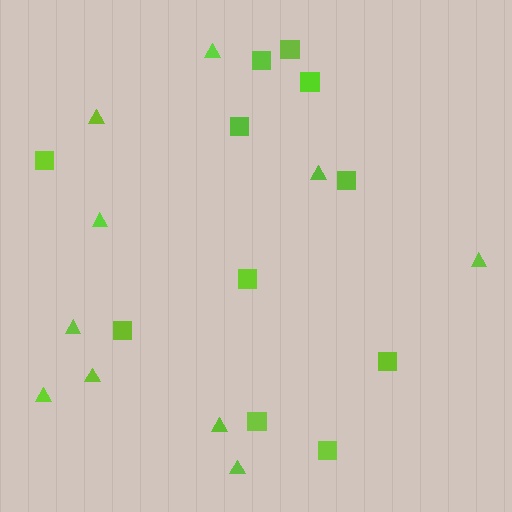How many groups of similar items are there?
There are 2 groups: one group of triangles (10) and one group of squares (11).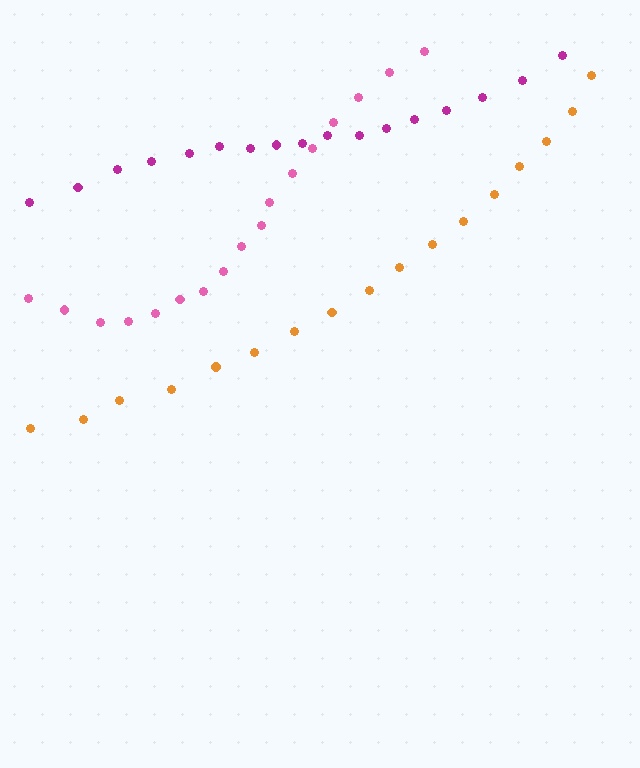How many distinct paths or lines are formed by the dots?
There are 3 distinct paths.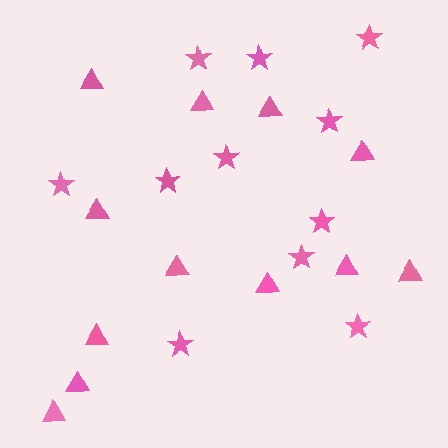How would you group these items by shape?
There are 2 groups: one group of stars (11) and one group of triangles (12).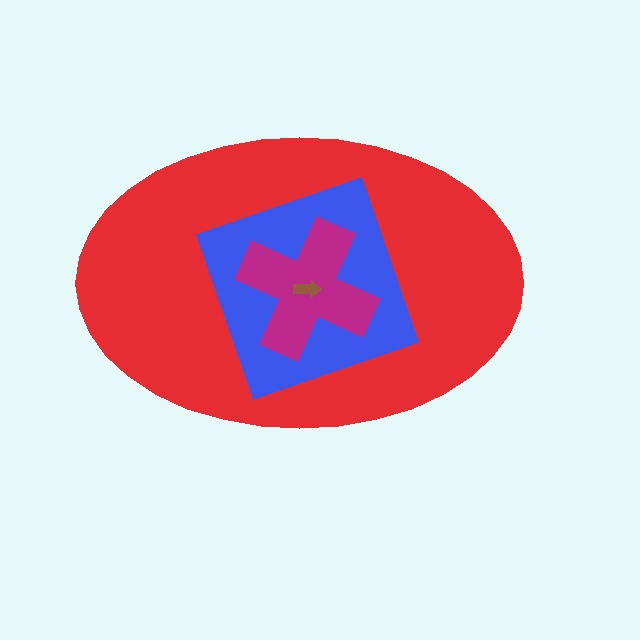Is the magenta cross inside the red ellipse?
Yes.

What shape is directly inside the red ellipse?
The blue diamond.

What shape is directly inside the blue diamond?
The magenta cross.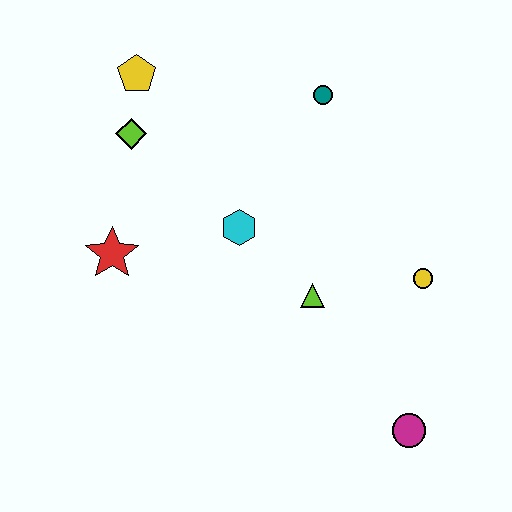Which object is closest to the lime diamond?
The yellow pentagon is closest to the lime diamond.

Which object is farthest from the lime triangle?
The yellow pentagon is farthest from the lime triangle.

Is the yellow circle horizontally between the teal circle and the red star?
No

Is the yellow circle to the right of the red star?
Yes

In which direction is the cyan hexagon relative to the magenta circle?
The cyan hexagon is above the magenta circle.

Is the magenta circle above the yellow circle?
No